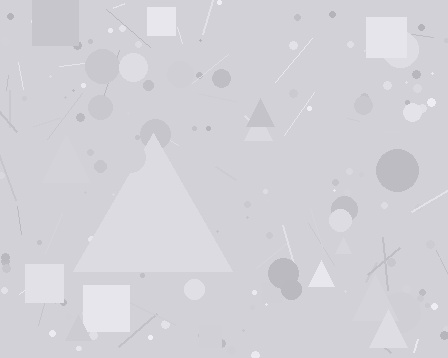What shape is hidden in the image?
A triangle is hidden in the image.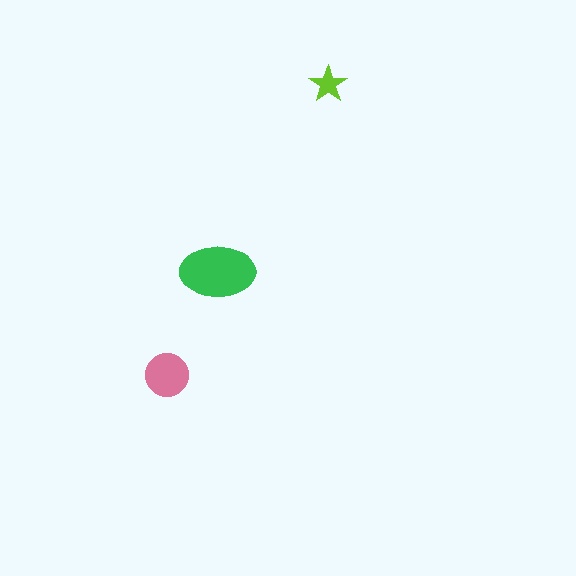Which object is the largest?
The green ellipse.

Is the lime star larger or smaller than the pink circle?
Smaller.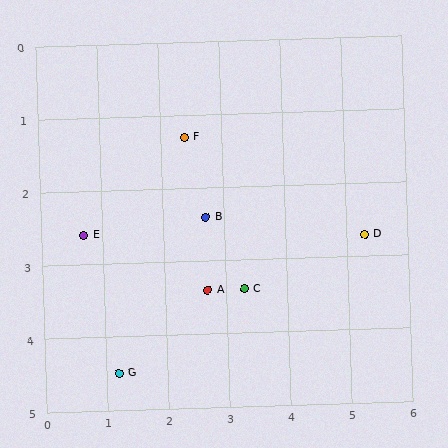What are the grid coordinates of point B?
Point B is at approximately (2.7, 2.4).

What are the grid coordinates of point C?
Point C is at approximately (3.3, 3.4).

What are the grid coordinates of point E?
Point E is at approximately (0.7, 2.6).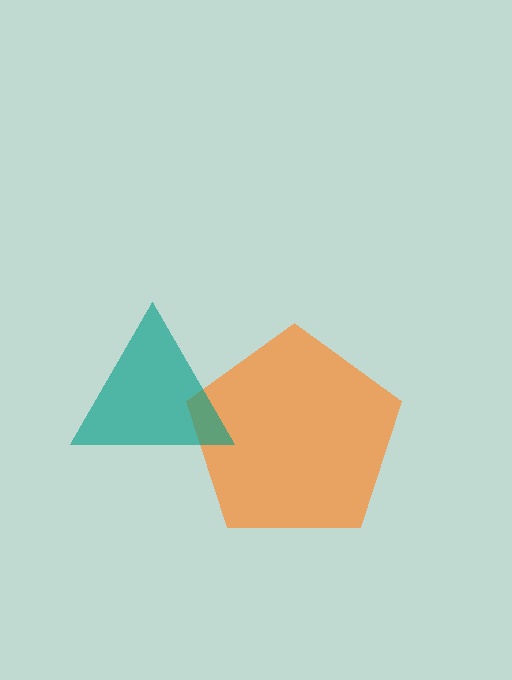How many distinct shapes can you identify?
There are 2 distinct shapes: an orange pentagon, a teal triangle.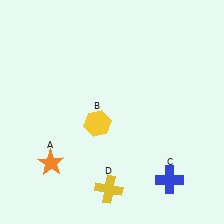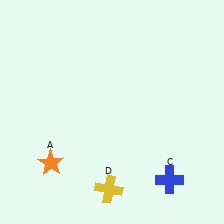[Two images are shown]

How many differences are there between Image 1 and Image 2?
There is 1 difference between the two images.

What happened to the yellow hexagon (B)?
The yellow hexagon (B) was removed in Image 2. It was in the bottom-left area of Image 1.